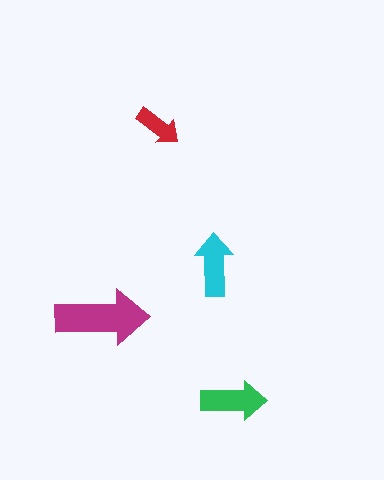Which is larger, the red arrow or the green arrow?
The green one.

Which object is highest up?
The red arrow is topmost.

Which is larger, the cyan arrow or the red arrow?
The cyan one.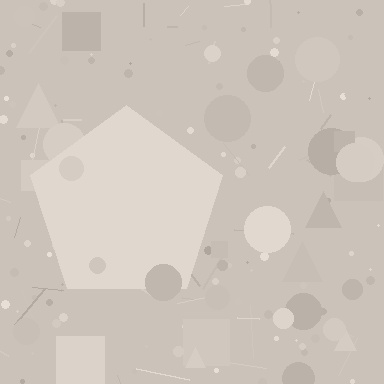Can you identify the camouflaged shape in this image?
The camouflaged shape is a pentagon.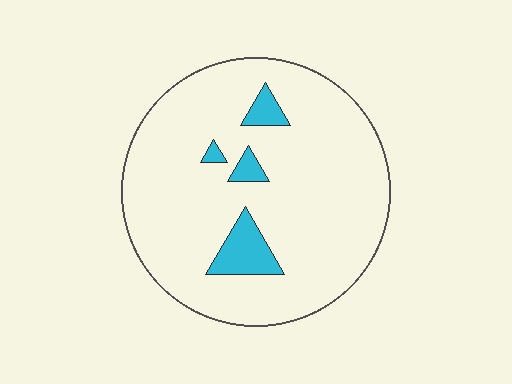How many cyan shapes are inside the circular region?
4.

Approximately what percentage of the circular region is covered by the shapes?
Approximately 10%.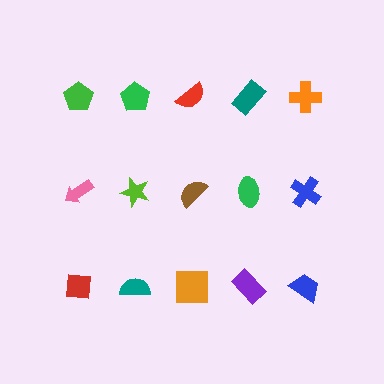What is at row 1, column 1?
A green pentagon.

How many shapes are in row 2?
5 shapes.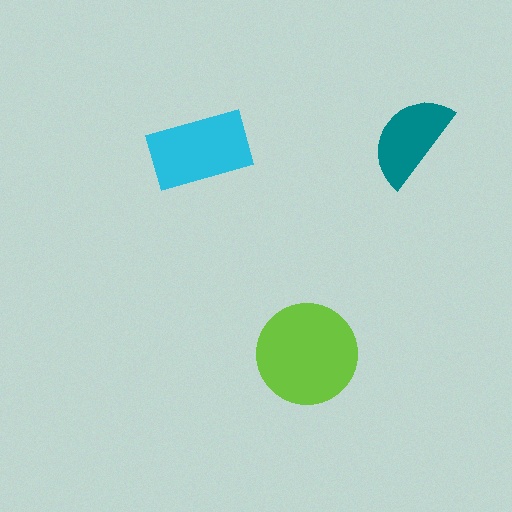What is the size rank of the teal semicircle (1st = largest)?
3rd.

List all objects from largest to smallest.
The lime circle, the cyan rectangle, the teal semicircle.